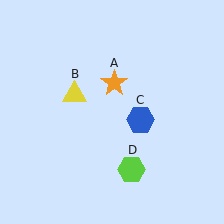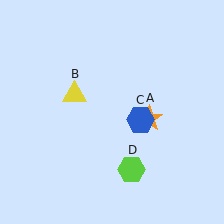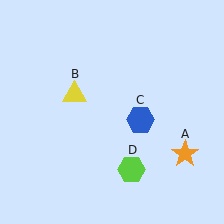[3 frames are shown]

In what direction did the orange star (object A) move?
The orange star (object A) moved down and to the right.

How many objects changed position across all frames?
1 object changed position: orange star (object A).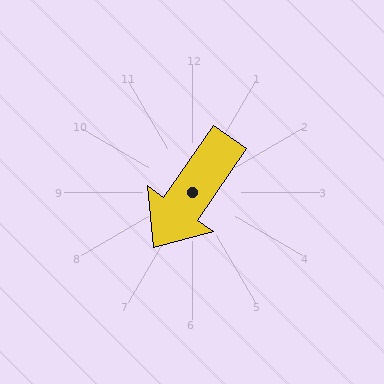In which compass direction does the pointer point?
Southwest.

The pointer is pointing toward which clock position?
Roughly 7 o'clock.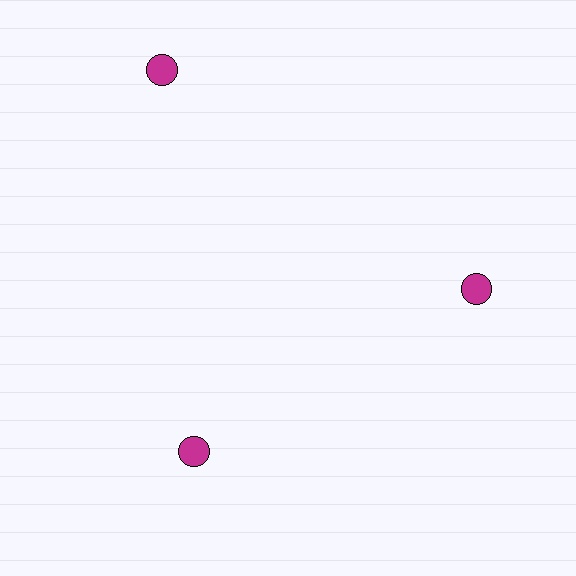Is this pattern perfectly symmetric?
No. The 3 magenta circles are arranged in a ring, but one element near the 11 o'clock position is pushed outward from the center, breaking the 3-fold rotational symmetry.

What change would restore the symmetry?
The symmetry would be restored by moving it inward, back onto the ring so that all 3 circles sit at equal angles and equal distance from the center.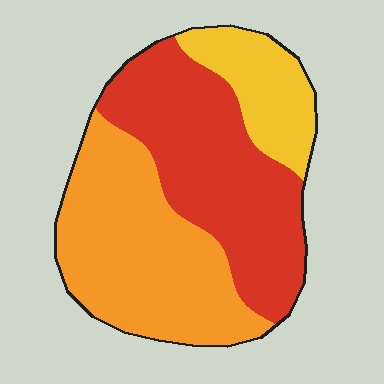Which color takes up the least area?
Yellow, at roughly 15%.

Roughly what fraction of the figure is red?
Red takes up between a third and a half of the figure.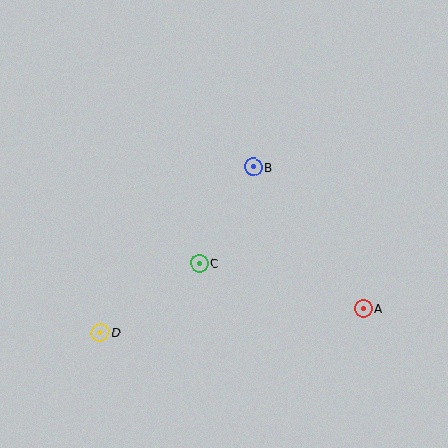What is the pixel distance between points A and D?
The distance between A and D is 264 pixels.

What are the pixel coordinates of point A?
Point A is at (363, 308).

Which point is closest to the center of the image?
Point C at (199, 263) is closest to the center.